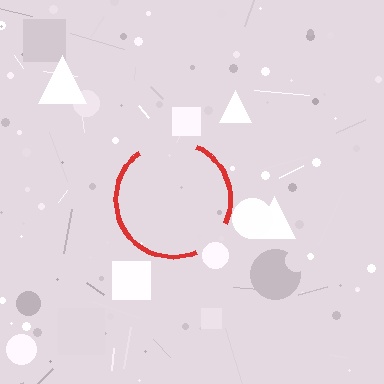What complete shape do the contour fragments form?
The contour fragments form a circle.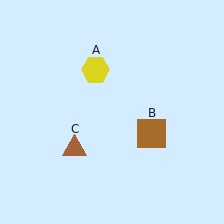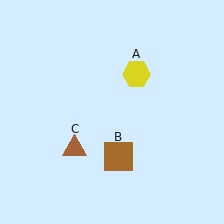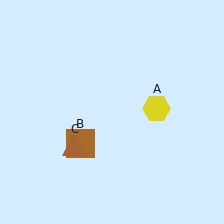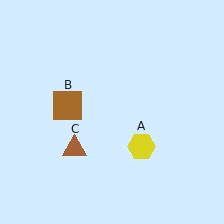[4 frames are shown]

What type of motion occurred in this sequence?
The yellow hexagon (object A), brown square (object B) rotated clockwise around the center of the scene.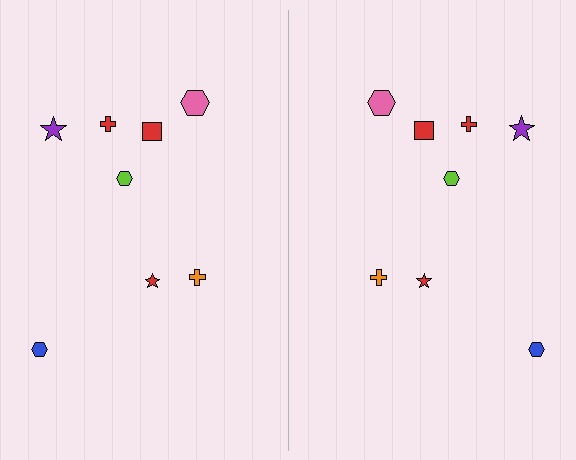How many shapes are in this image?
There are 16 shapes in this image.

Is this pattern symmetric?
Yes, this pattern has bilateral (reflection) symmetry.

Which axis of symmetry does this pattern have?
The pattern has a vertical axis of symmetry running through the center of the image.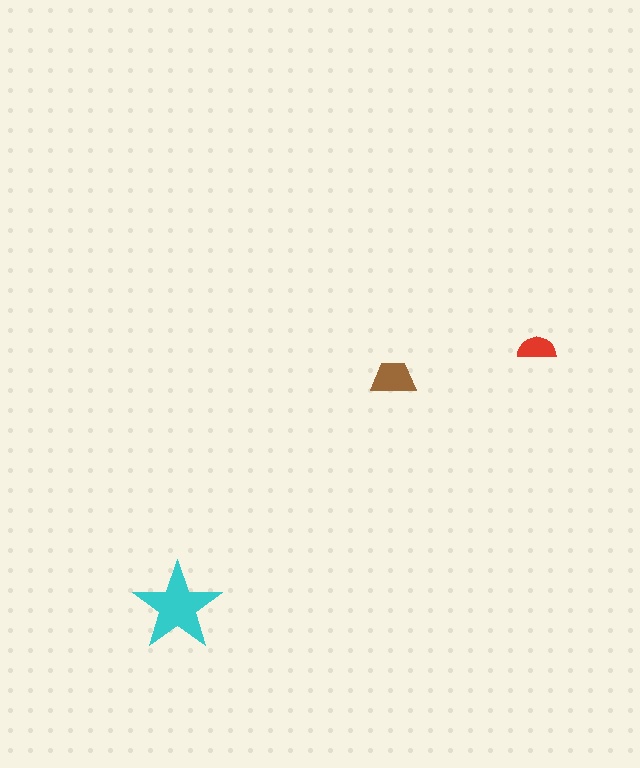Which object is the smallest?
The red semicircle.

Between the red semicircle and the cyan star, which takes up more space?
The cyan star.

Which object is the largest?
The cyan star.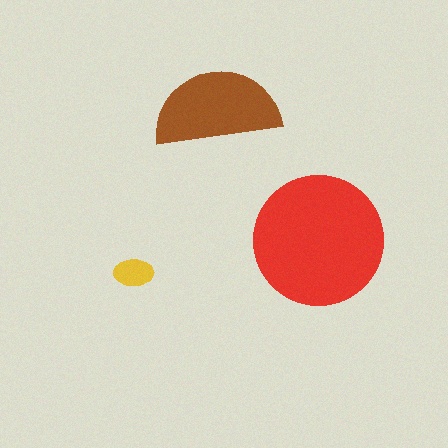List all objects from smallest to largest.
The yellow ellipse, the brown semicircle, the red circle.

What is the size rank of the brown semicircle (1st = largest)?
2nd.